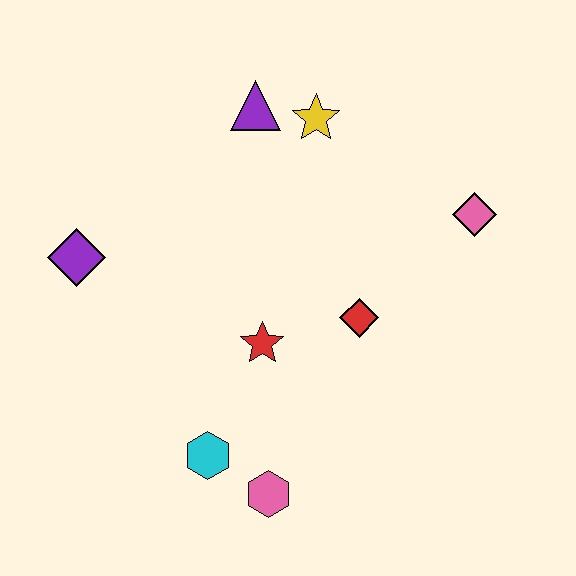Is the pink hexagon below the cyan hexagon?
Yes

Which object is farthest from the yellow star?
The pink hexagon is farthest from the yellow star.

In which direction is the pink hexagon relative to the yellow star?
The pink hexagon is below the yellow star.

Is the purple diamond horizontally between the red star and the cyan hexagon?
No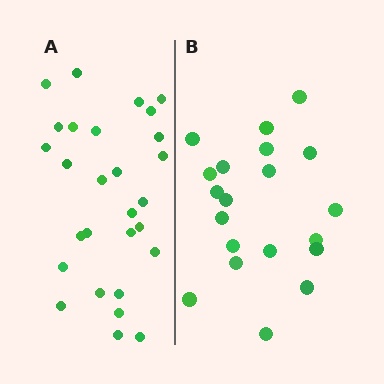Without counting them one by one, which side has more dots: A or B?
Region A (the left region) has more dots.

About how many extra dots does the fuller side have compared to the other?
Region A has roughly 8 or so more dots than region B.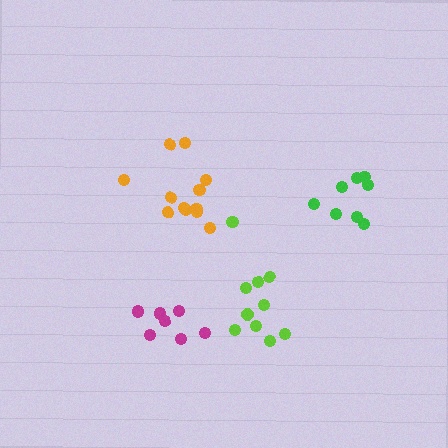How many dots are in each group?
Group 1: 10 dots, Group 2: 8 dots, Group 3: 12 dots, Group 4: 7 dots (37 total).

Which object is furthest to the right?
The green cluster is rightmost.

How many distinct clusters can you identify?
There are 4 distinct clusters.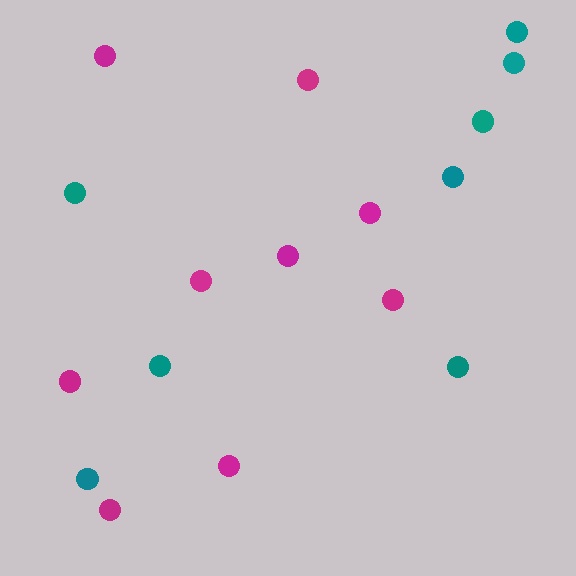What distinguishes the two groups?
There are 2 groups: one group of teal circles (8) and one group of magenta circles (9).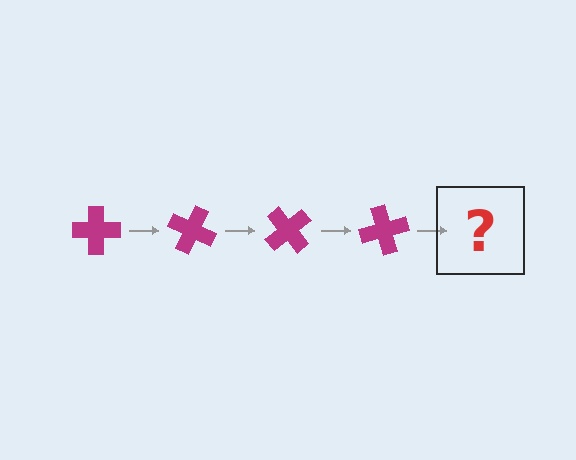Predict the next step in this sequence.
The next step is a magenta cross rotated 100 degrees.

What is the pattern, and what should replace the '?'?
The pattern is that the cross rotates 25 degrees each step. The '?' should be a magenta cross rotated 100 degrees.